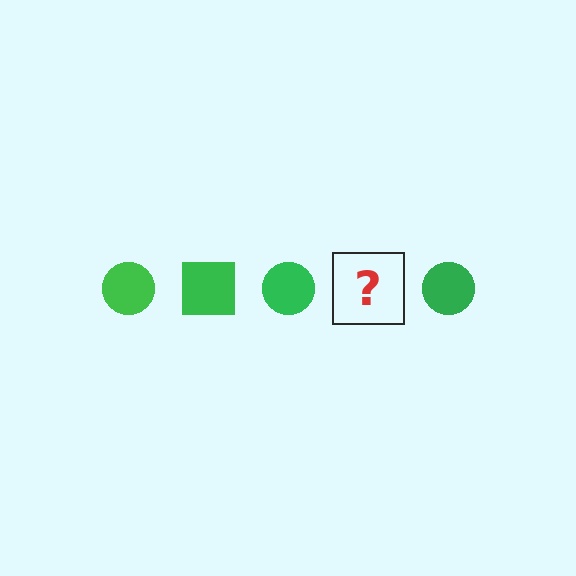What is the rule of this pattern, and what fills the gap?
The rule is that the pattern cycles through circle, square shapes in green. The gap should be filled with a green square.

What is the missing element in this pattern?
The missing element is a green square.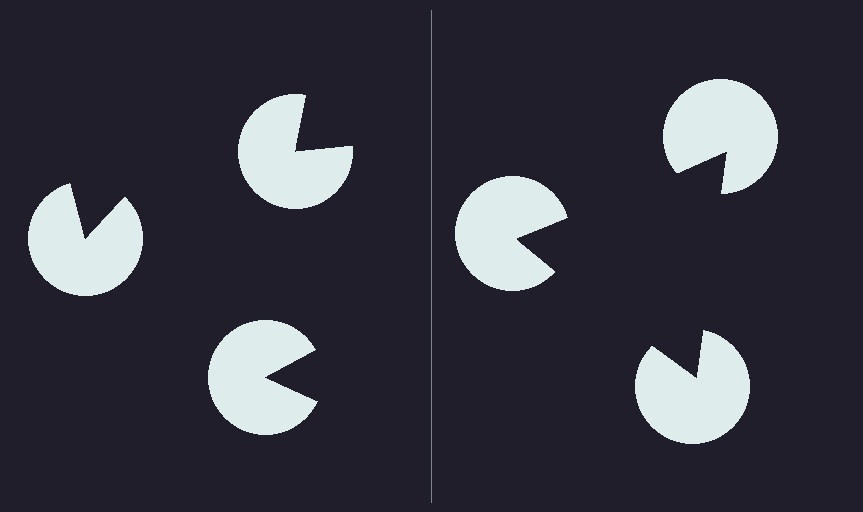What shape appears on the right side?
An illusory triangle.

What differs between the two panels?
The pac-man discs are positioned identically on both sides; only the wedge orientations differ. On the right they align to a triangle; on the left they are misaligned.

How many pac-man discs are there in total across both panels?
6 — 3 on each side.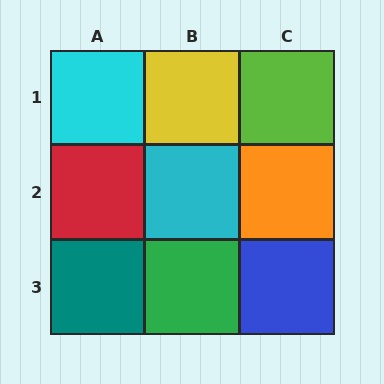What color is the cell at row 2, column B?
Cyan.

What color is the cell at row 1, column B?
Yellow.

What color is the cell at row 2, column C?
Orange.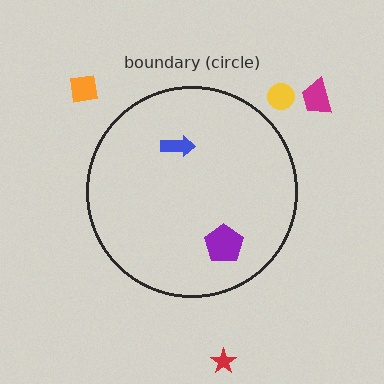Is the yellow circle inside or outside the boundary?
Outside.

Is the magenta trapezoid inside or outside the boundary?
Outside.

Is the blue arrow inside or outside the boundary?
Inside.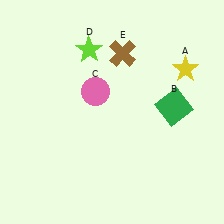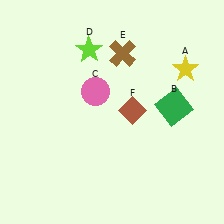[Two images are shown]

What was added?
A brown diamond (F) was added in Image 2.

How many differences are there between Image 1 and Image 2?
There is 1 difference between the two images.